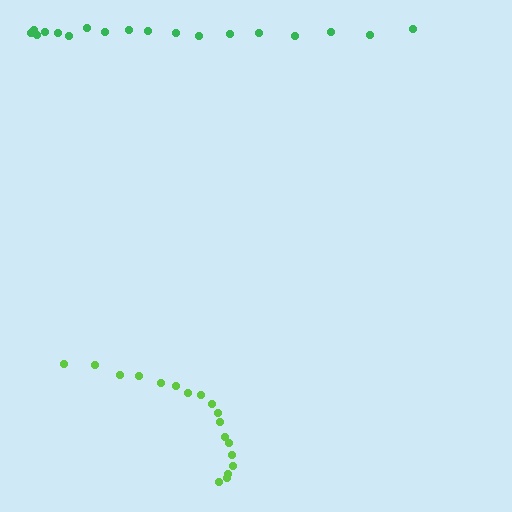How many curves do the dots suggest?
There are 2 distinct paths.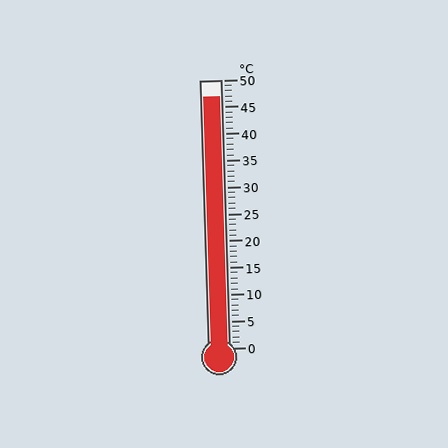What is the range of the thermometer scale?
The thermometer scale ranges from 0°C to 50°C.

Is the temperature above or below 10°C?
The temperature is above 10°C.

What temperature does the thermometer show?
The thermometer shows approximately 47°C.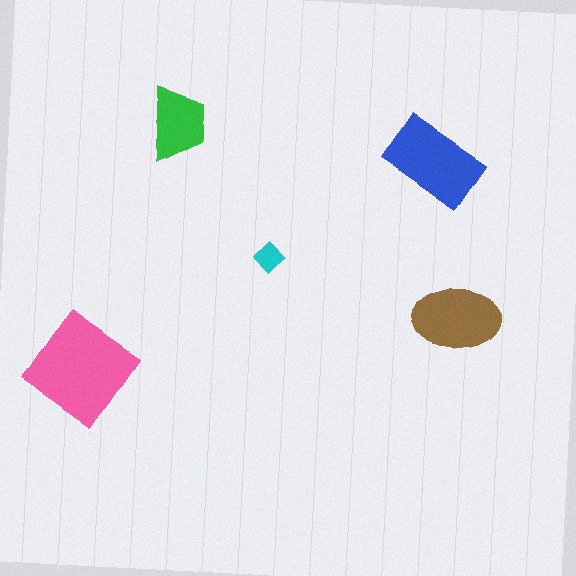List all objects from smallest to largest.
The cyan diamond, the green trapezoid, the brown ellipse, the blue rectangle, the pink diamond.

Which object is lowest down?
The pink diamond is bottommost.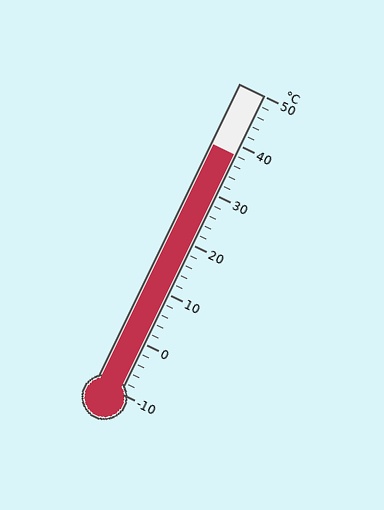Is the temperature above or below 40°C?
The temperature is below 40°C.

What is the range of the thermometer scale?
The thermometer scale ranges from -10°C to 50°C.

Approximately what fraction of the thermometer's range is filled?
The thermometer is filled to approximately 80% of its range.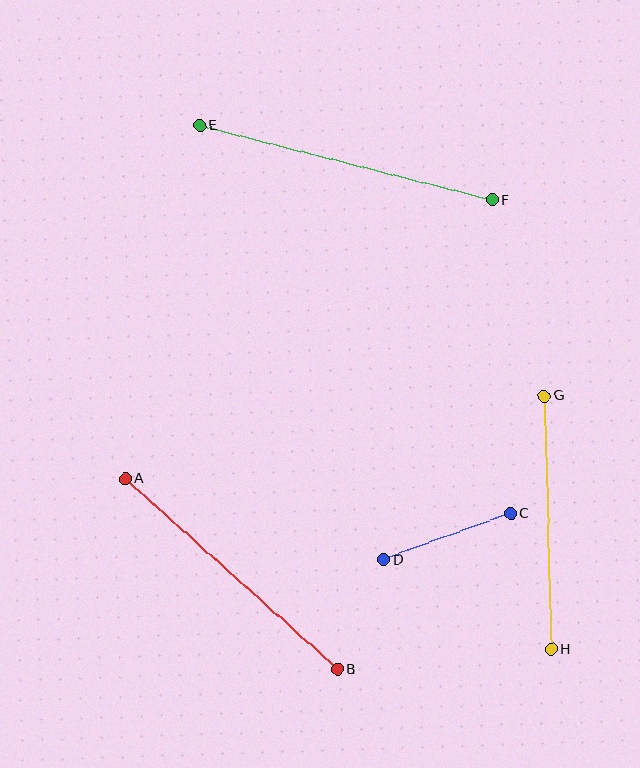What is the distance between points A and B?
The distance is approximately 285 pixels.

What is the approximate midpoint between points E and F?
The midpoint is at approximately (346, 163) pixels.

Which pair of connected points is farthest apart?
Points E and F are farthest apart.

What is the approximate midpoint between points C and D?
The midpoint is at approximately (447, 537) pixels.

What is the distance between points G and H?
The distance is approximately 254 pixels.